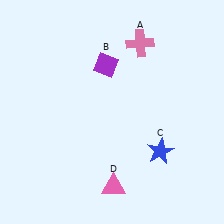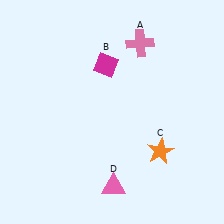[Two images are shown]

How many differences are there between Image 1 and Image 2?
There are 2 differences between the two images.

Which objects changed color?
B changed from purple to magenta. C changed from blue to orange.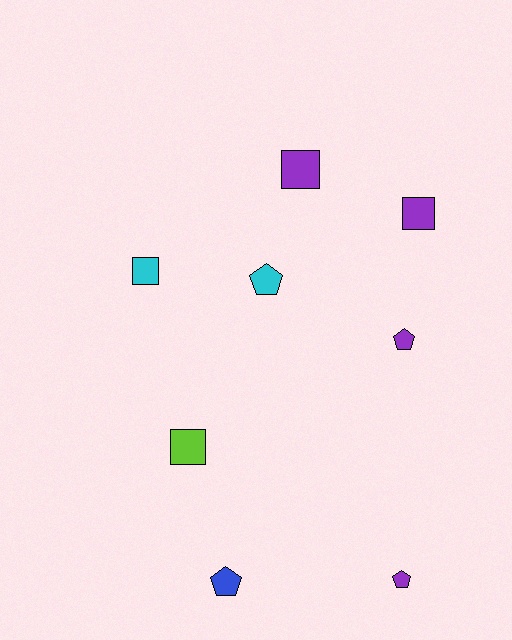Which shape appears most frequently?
Square, with 4 objects.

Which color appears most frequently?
Purple, with 4 objects.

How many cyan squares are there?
There is 1 cyan square.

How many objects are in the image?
There are 8 objects.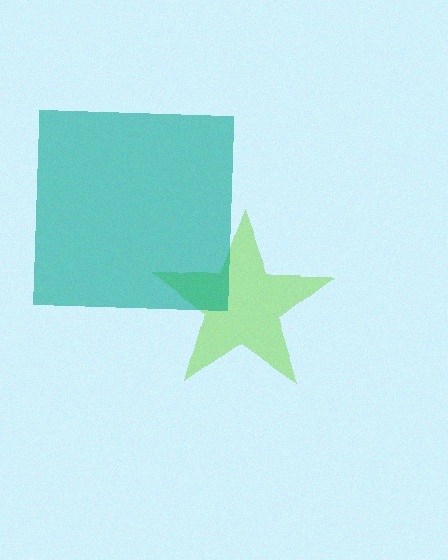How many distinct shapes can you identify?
There are 2 distinct shapes: a lime star, a teal square.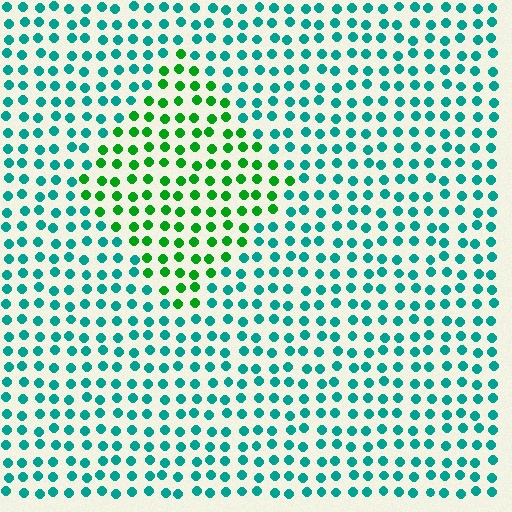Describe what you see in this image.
The image is filled with small teal elements in a uniform arrangement. A diamond-shaped region is visible where the elements are tinted to a slightly different hue, forming a subtle color boundary.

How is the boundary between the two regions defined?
The boundary is defined purely by a slight shift in hue (about 46 degrees). Spacing, size, and orientation are identical on both sides.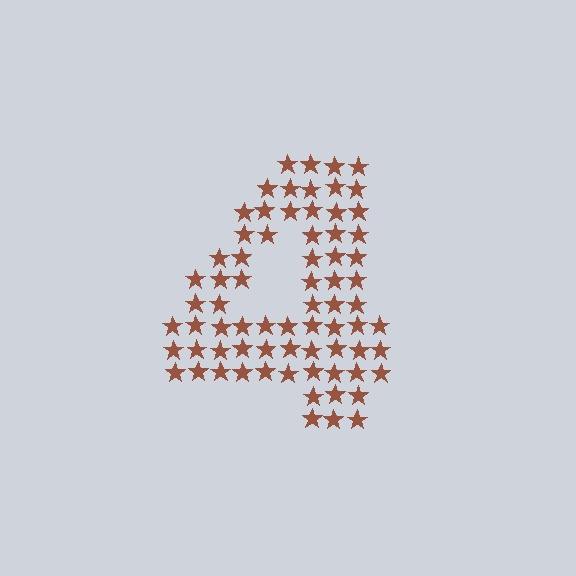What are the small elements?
The small elements are stars.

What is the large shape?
The large shape is the digit 4.